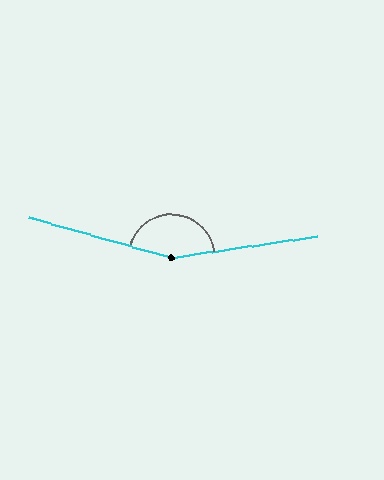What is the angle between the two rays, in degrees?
Approximately 156 degrees.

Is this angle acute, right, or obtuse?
It is obtuse.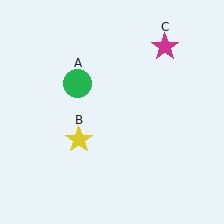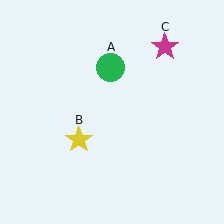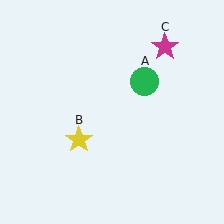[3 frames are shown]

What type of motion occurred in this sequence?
The green circle (object A) rotated clockwise around the center of the scene.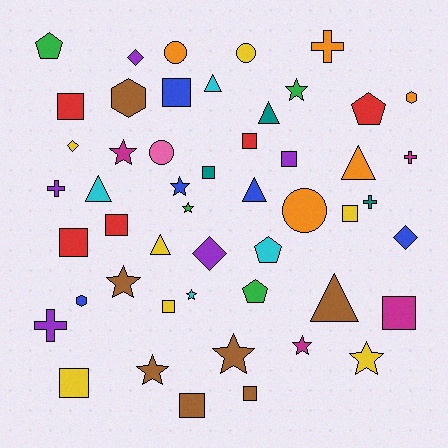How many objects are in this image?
There are 50 objects.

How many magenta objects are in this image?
There are 4 magenta objects.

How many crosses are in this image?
There are 5 crosses.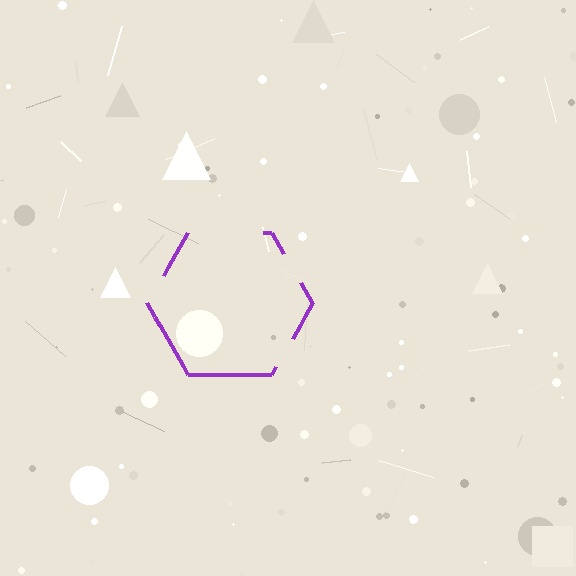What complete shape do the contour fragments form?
The contour fragments form a hexagon.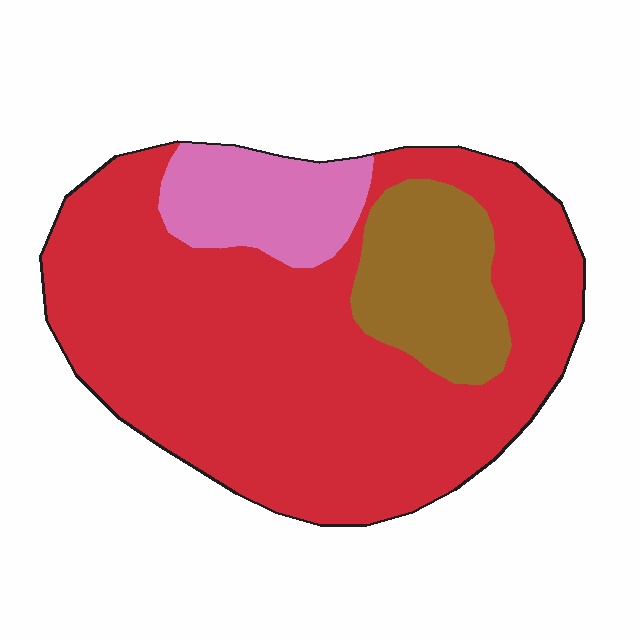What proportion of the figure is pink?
Pink takes up about one eighth (1/8) of the figure.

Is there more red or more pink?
Red.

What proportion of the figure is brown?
Brown covers roughly 15% of the figure.